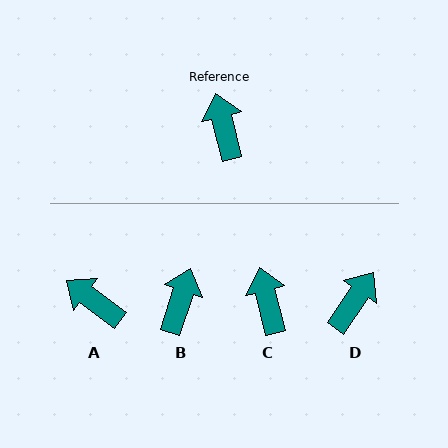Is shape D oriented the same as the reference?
No, it is off by about 48 degrees.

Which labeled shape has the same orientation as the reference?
C.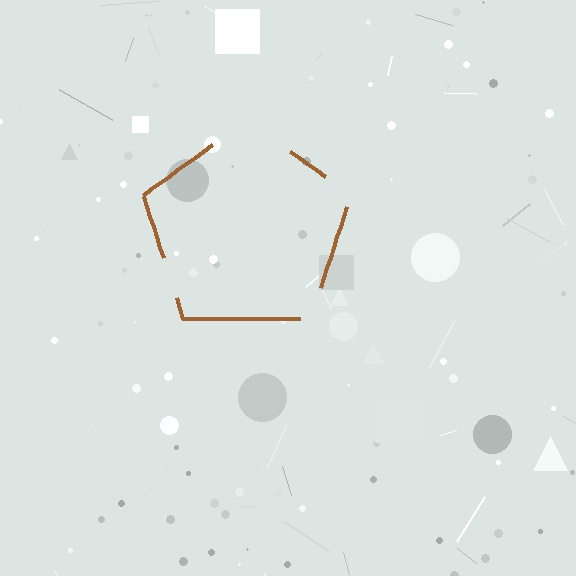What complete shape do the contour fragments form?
The contour fragments form a pentagon.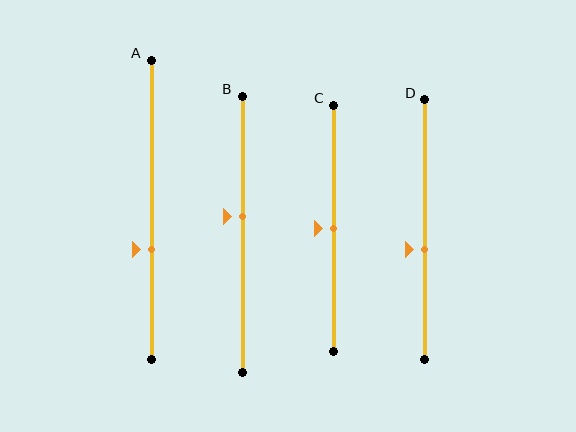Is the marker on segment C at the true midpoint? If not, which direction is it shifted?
Yes, the marker on segment C is at the true midpoint.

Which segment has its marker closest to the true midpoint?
Segment C has its marker closest to the true midpoint.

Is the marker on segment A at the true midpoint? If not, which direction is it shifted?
No, the marker on segment A is shifted downward by about 13% of the segment length.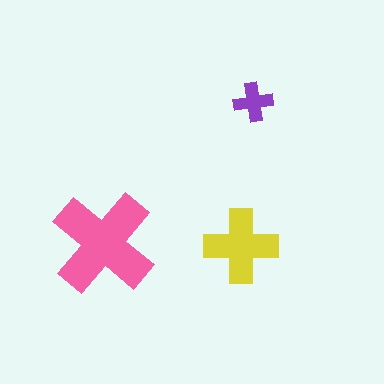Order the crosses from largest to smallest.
the pink one, the yellow one, the purple one.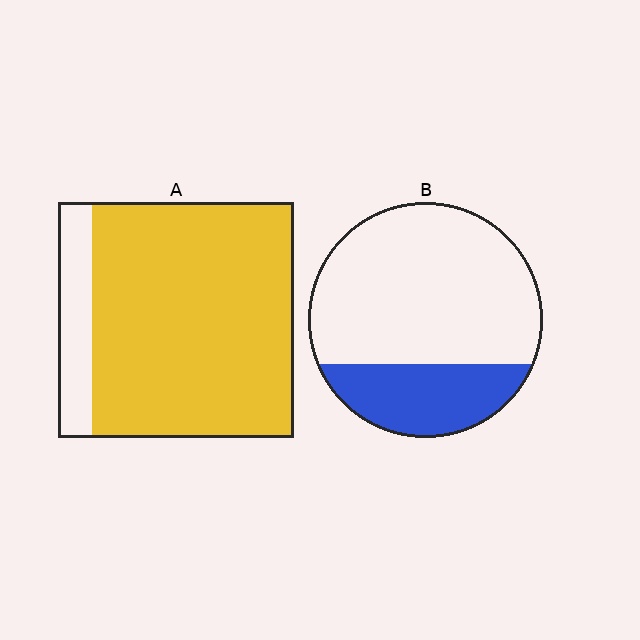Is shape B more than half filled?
No.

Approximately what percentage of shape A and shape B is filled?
A is approximately 85% and B is approximately 25%.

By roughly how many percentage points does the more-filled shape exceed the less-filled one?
By roughly 60 percentage points (A over B).